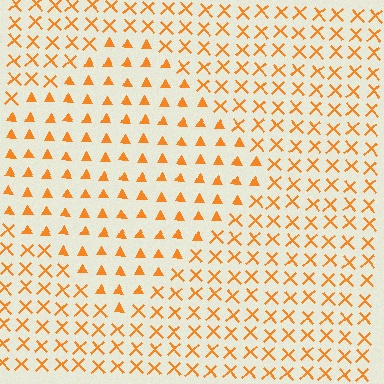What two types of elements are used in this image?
The image uses triangles inside the diamond region and X marks outside it.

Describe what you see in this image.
The image is filled with small orange elements arranged in a uniform grid. A diamond-shaped region contains triangles, while the surrounding area contains X marks. The boundary is defined purely by the change in element shape.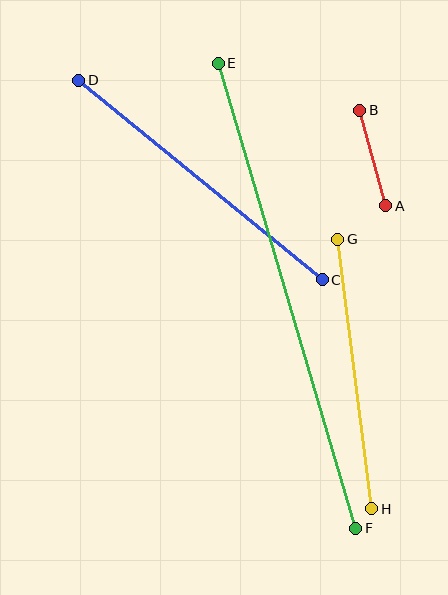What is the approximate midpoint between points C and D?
The midpoint is at approximately (200, 180) pixels.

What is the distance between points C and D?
The distance is approximately 315 pixels.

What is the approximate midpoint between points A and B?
The midpoint is at approximately (373, 158) pixels.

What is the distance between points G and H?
The distance is approximately 272 pixels.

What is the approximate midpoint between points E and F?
The midpoint is at approximately (287, 296) pixels.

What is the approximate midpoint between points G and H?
The midpoint is at approximately (355, 374) pixels.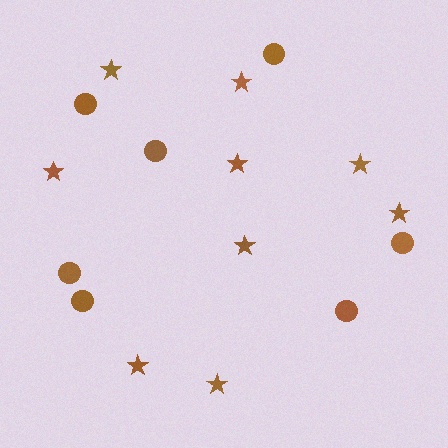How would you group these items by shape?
There are 2 groups: one group of circles (7) and one group of stars (9).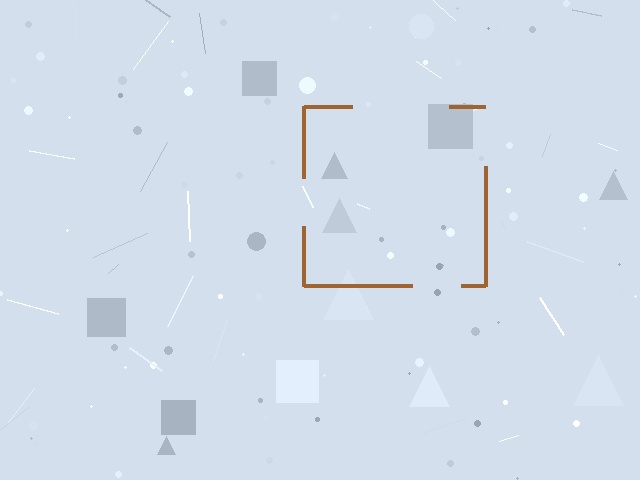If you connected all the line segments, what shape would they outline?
They would outline a square.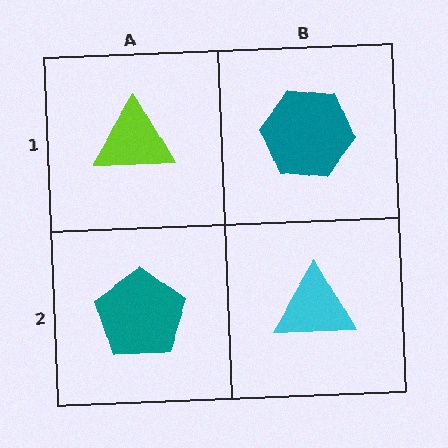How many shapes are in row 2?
2 shapes.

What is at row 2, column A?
A teal pentagon.